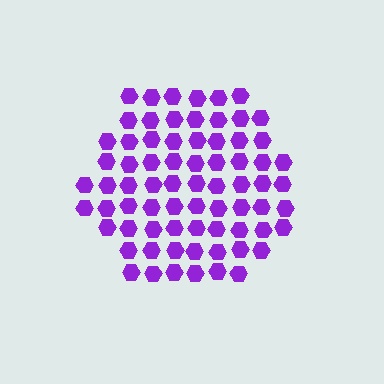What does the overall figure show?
The overall figure shows a hexagon.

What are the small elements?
The small elements are hexagons.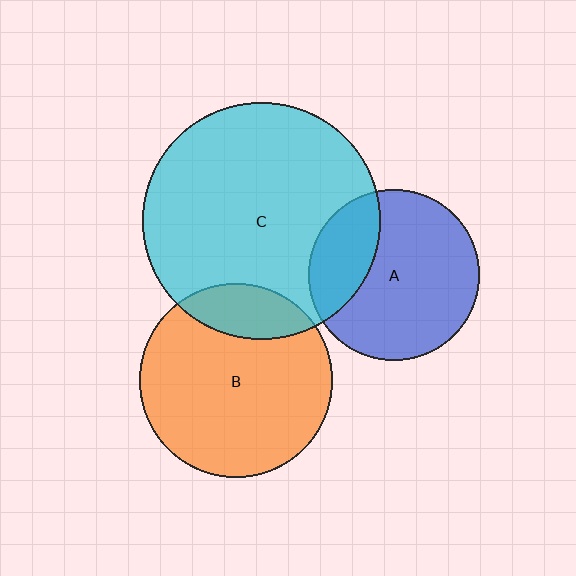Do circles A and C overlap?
Yes.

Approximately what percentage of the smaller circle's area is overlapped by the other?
Approximately 25%.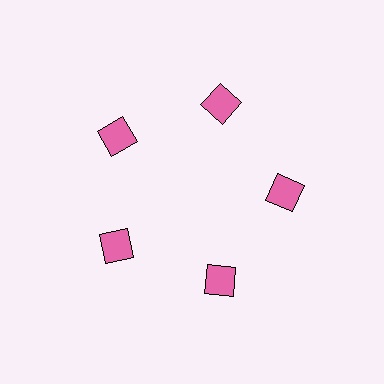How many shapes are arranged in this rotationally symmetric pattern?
There are 5 shapes, arranged in 5 groups of 1.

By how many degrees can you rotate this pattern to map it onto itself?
The pattern maps onto itself every 72 degrees of rotation.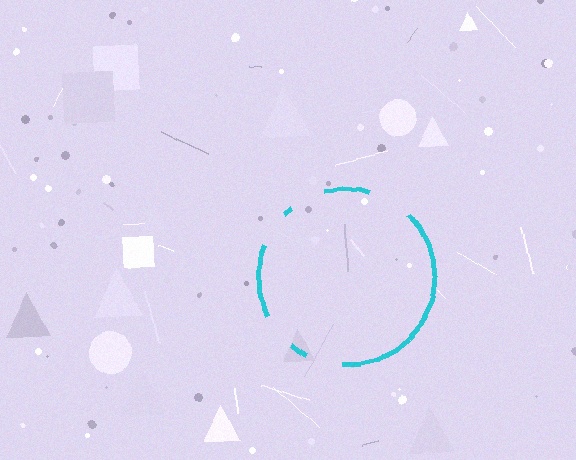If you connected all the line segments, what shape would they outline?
They would outline a circle.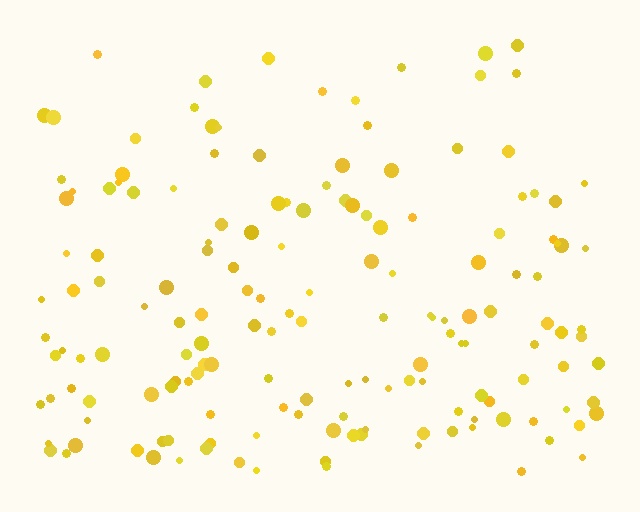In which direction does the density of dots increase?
From top to bottom, with the bottom side densest.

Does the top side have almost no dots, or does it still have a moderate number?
Still a moderate number, just noticeably fewer than the bottom.